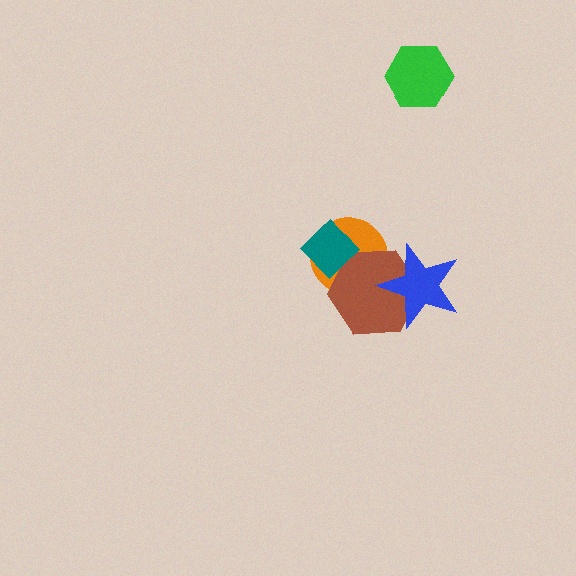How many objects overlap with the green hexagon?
0 objects overlap with the green hexagon.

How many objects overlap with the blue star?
1 object overlaps with the blue star.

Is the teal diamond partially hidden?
No, no other shape covers it.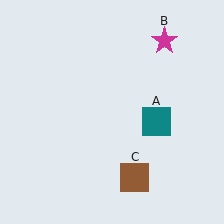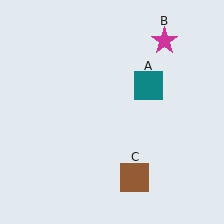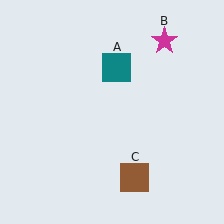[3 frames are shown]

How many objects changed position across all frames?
1 object changed position: teal square (object A).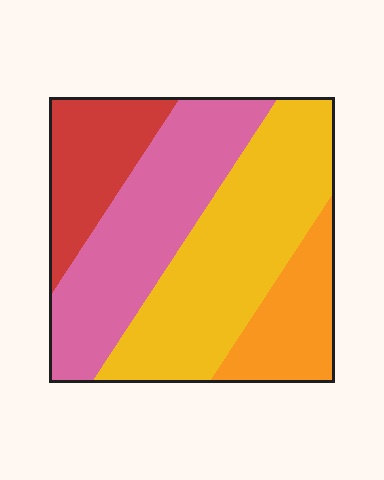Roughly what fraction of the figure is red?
Red takes up about one sixth (1/6) of the figure.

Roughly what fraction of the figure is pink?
Pink covers roughly 30% of the figure.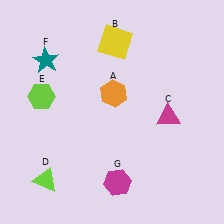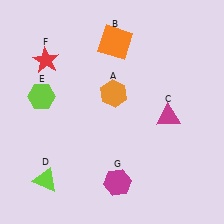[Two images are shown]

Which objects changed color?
B changed from yellow to orange. F changed from teal to red.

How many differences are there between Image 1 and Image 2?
There are 2 differences between the two images.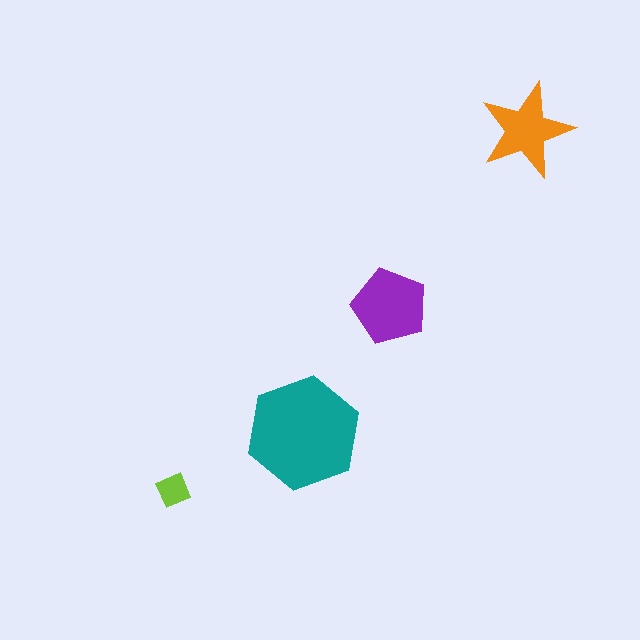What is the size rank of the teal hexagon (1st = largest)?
1st.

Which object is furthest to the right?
The orange star is rightmost.